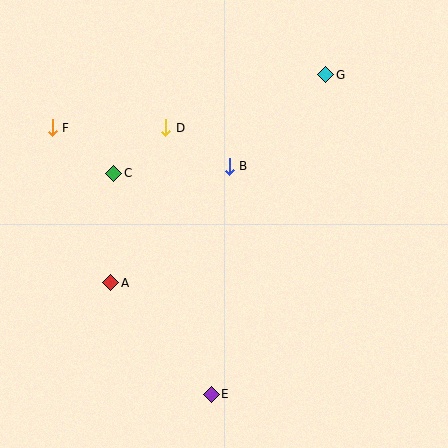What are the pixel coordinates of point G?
Point G is at (326, 75).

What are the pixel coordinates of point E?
Point E is at (211, 394).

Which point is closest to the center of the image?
Point B at (229, 166) is closest to the center.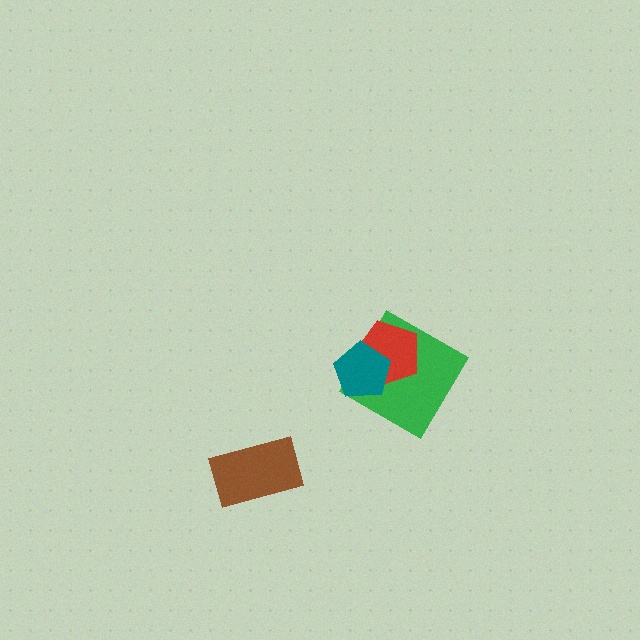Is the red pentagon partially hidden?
Yes, it is partially covered by another shape.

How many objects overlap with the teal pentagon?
2 objects overlap with the teal pentagon.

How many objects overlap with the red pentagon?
2 objects overlap with the red pentagon.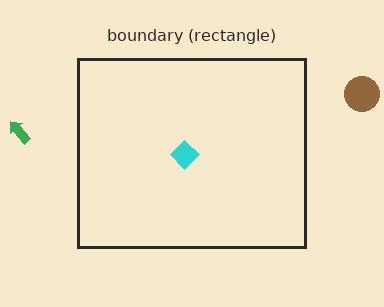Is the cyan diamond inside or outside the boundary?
Inside.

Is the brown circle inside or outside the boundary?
Outside.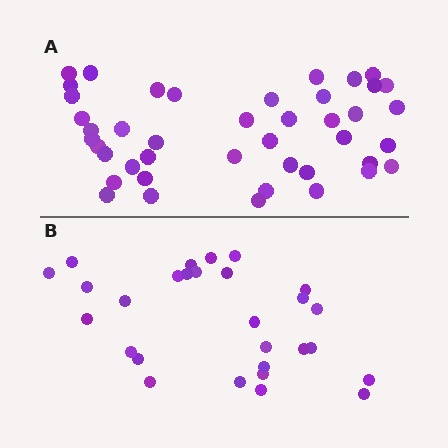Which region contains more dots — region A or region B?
Region A (the top region) has more dots.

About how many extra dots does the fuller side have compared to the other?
Region A has approximately 15 more dots than region B.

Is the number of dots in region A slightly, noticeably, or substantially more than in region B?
Region A has substantially more. The ratio is roughly 1.5 to 1.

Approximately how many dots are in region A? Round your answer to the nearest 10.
About 40 dots. (The exact count is 43, which rounds to 40.)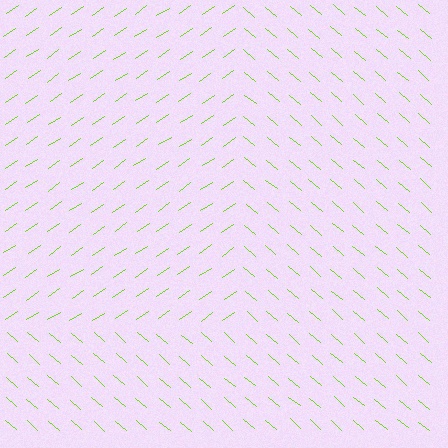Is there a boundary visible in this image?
Yes, there is a texture boundary formed by a change in line orientation.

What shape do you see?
I see a rectangle.